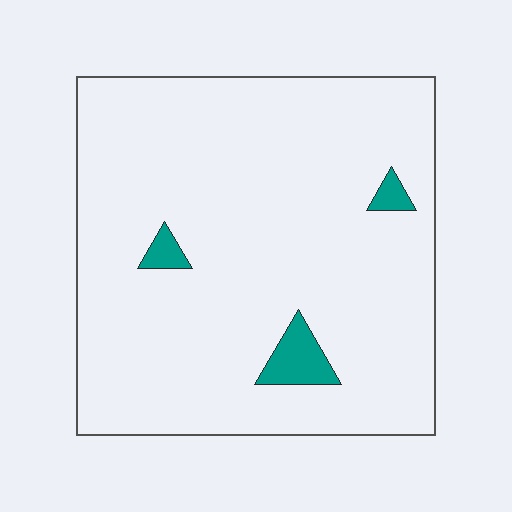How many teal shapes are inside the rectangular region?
3.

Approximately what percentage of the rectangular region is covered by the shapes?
Approximately 5%.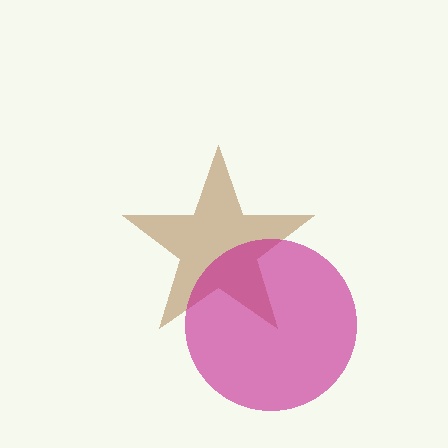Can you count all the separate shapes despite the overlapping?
Yes, there are 2 separate shapes.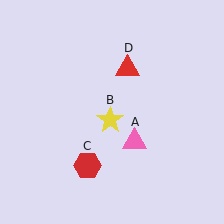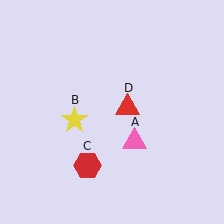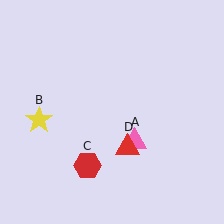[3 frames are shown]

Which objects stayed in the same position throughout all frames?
Pink triangle (object A) and red hexagon (object C) remained stationary.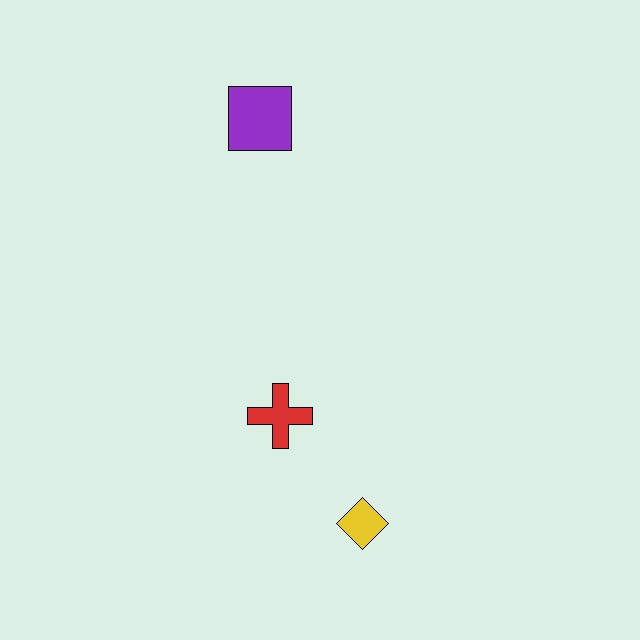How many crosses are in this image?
There is 1 cross.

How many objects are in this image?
There are 3 objects.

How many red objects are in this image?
There is 1 red object.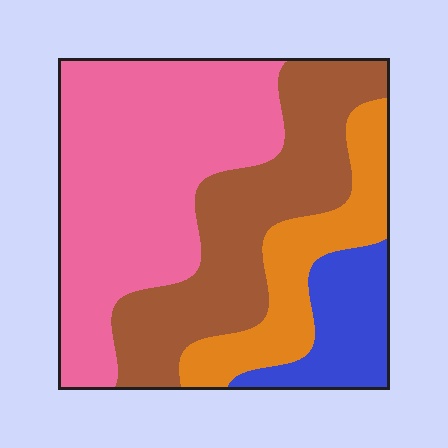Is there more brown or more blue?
Brown.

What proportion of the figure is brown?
Brown covers 29% of the figure.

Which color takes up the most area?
Pink, at roughly 45%.